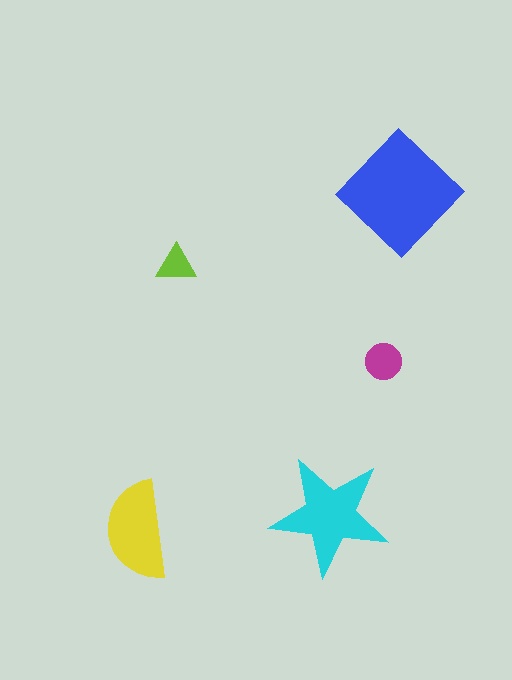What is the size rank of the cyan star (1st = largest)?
2nd.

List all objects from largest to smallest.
The blue diamond, the cyan star, the yellow semicircle, the magenta circle, the lime triangle.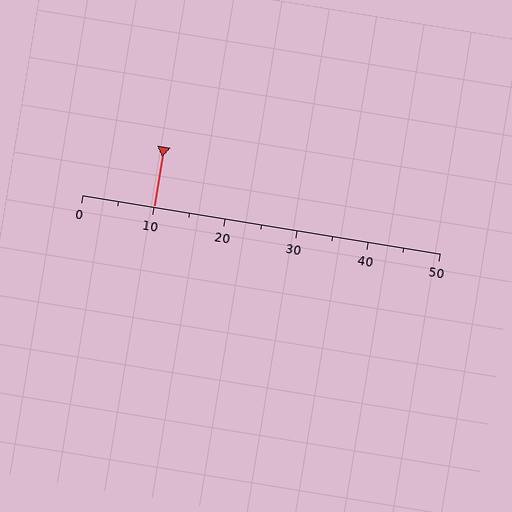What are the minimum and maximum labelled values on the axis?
The axis runs from 0 to 50.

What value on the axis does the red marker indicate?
The marker indicates approximately 10.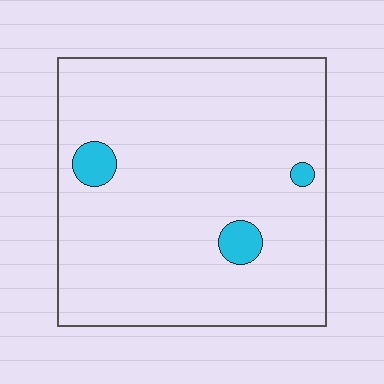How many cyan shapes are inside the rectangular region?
3.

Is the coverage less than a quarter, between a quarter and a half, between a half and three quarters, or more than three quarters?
Less than a quarter.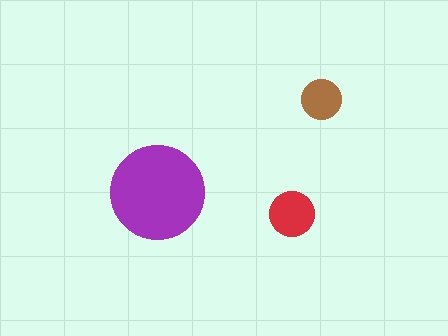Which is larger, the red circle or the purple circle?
The purple one.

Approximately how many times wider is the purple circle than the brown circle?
About 2.5 times wider.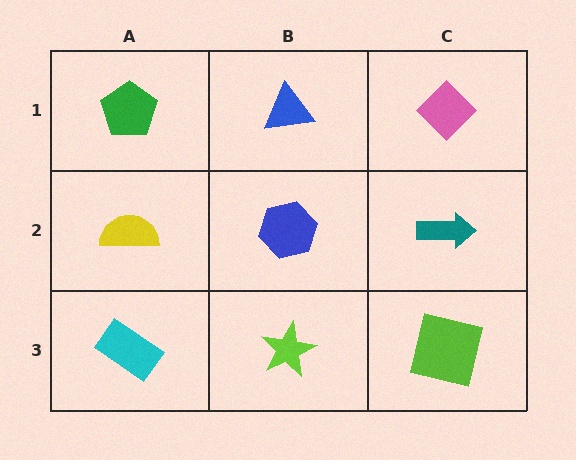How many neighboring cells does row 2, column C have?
3.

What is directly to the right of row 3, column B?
A lime square.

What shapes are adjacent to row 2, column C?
A pink diamond (row 1, column C), a lime square (row 3, column C), a blue hexagon (row 2, column B).